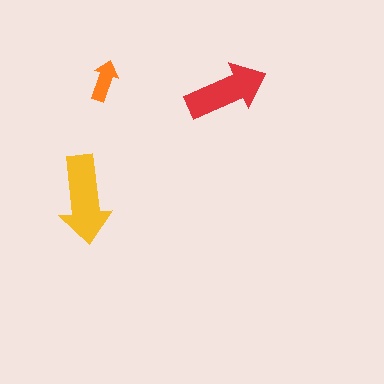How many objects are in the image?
There are 3 objects in the image.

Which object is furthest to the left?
The yellow arrow is leftmost.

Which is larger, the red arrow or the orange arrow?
The red one.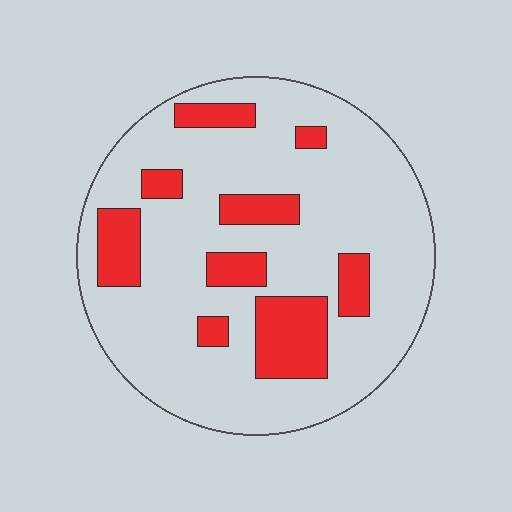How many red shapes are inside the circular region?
9.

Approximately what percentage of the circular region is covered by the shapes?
Approximately 20%.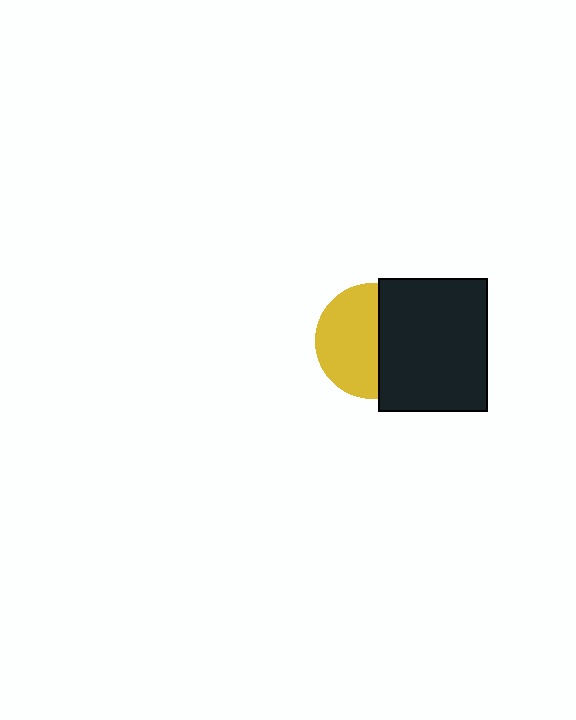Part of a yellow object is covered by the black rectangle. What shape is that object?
It is a circle.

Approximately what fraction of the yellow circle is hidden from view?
Roughly 44% of the yellow circle is hidden behind the black rectangle.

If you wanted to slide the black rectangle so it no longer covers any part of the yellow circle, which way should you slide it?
Slide it right — that is the most direct way to separate the two shapes.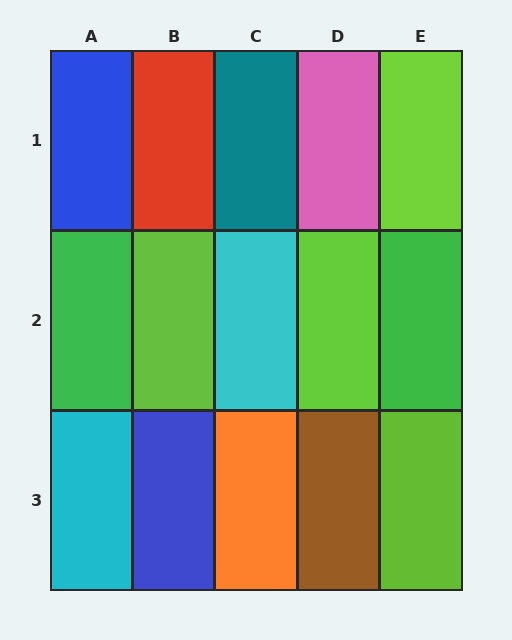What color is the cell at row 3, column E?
Lime.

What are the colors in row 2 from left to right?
Green, lime, cyan, lime, green.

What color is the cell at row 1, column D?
Pink.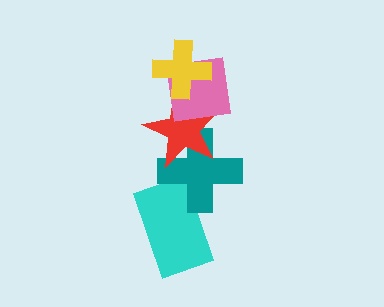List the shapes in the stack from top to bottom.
From top to bottom: the yellow cross, the pink square, the red star, the teal cross, the cyan rectangle.